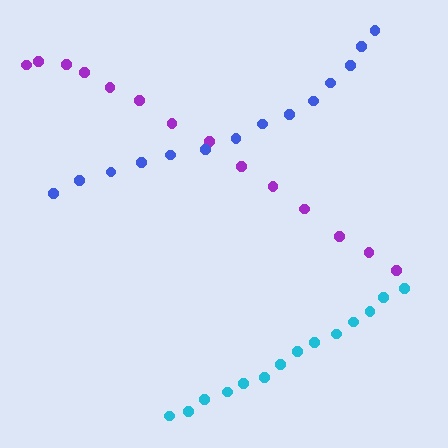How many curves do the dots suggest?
There are 3 distinct paths.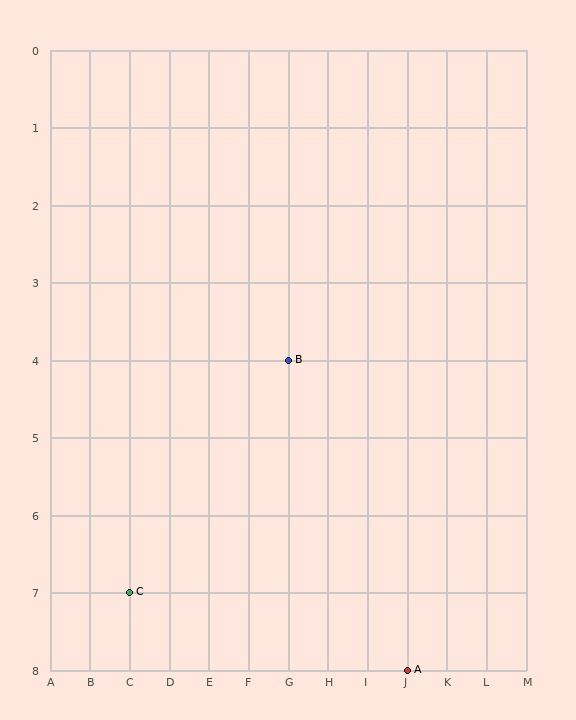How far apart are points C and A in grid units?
Points C and A are 7 columns and 1 row apart (about 7.1 grid units diagonally).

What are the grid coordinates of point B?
Point B is at grid coordinates (G, 4).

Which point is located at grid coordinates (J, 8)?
Point A is at (J, 8).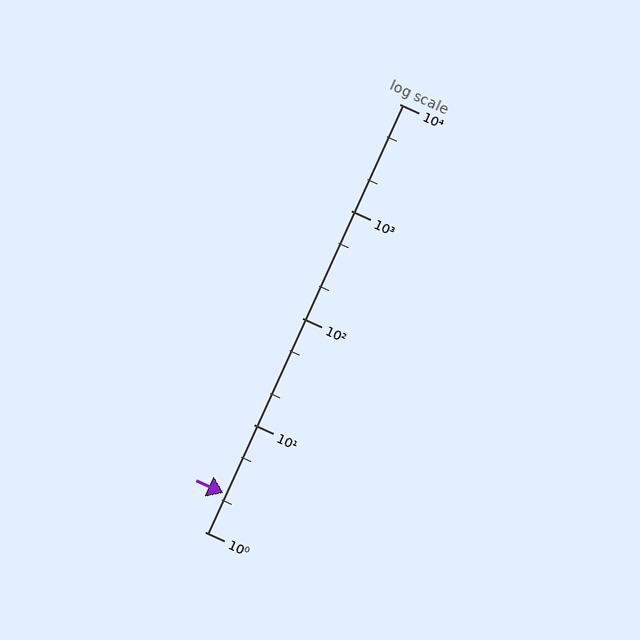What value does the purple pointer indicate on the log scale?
The pointer indicates approximately 2.3.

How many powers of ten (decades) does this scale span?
The scale spans 4 decades, from 1 to 10000.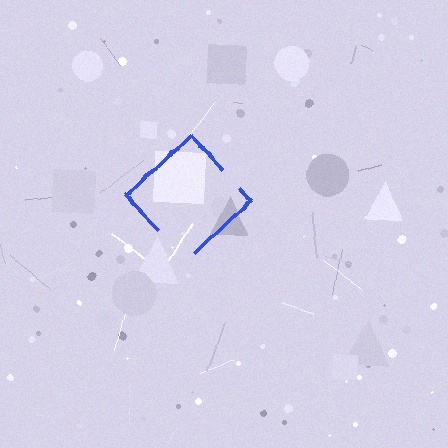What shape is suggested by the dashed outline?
The dashed outline suggests a diamond.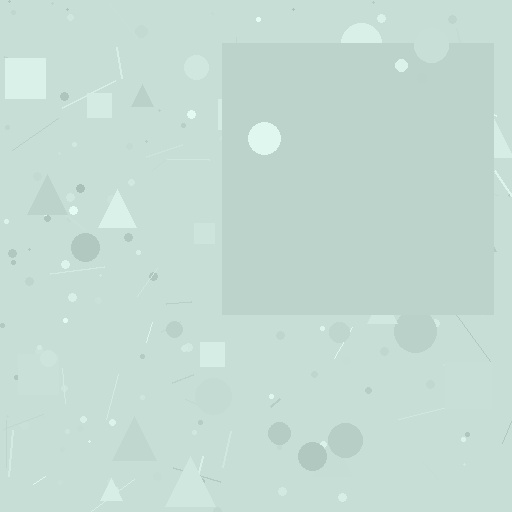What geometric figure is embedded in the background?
A square is embedded in the background.